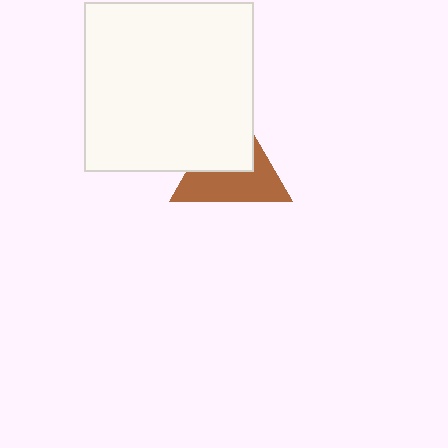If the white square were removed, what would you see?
You would see the complete brown triangle.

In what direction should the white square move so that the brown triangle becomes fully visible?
The white square should move toward the upper-left. That is the shortest direction to clear the overlap and leave the brown triangle fully visible.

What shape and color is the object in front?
The object in front is a white square.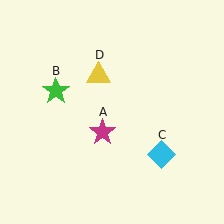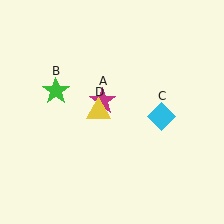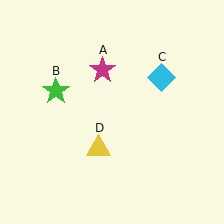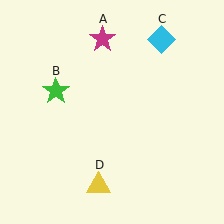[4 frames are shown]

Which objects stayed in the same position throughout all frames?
Green star (object B) remained stationary.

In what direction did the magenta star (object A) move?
The magenta star (object A) moved up.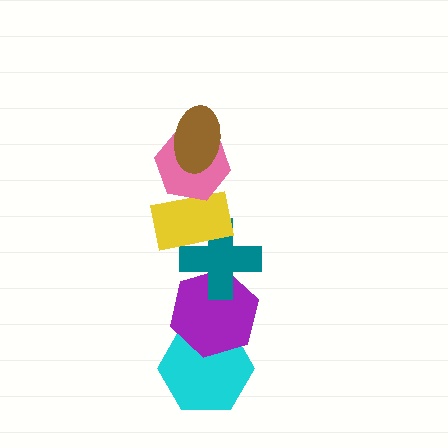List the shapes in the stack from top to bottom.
From top to bottom: the brown ellipse, the pink hexagon, the yellow rectangle, the teal cross, the purple hexagon, the cyan hexagon.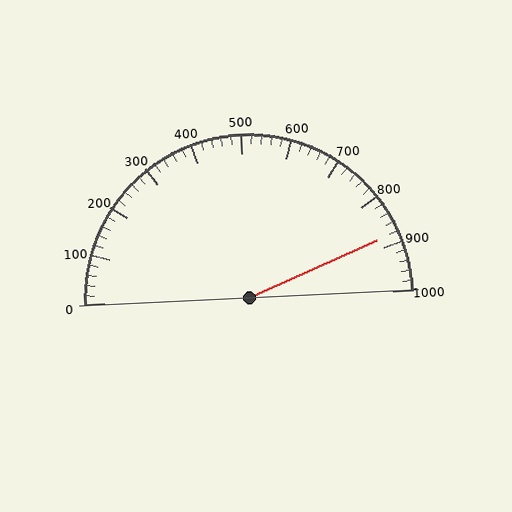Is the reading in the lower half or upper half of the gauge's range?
The reading is in the upper half of the range (0 to 1000).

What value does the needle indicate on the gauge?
The needle indicates approximately 880.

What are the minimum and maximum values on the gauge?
The gauge ranges from 0 to 1000.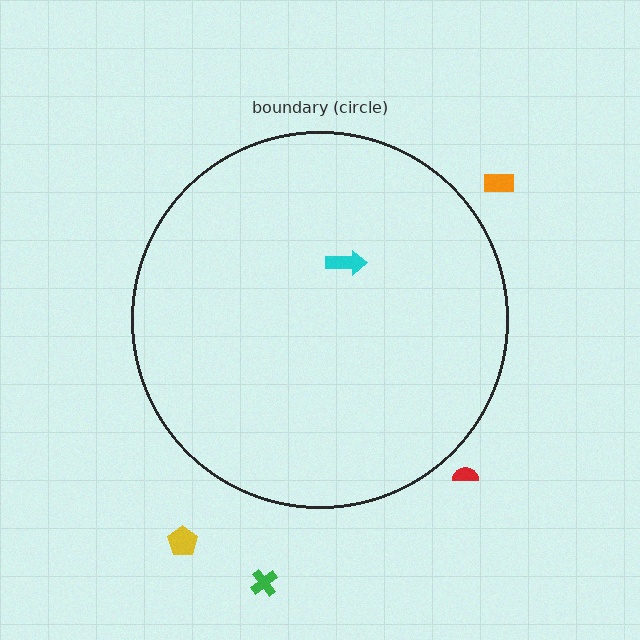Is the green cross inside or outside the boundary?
Outside.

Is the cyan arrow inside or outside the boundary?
Inside.